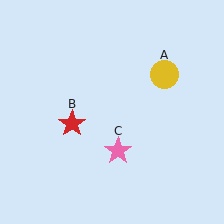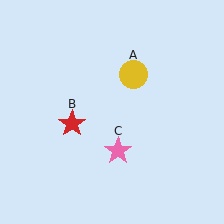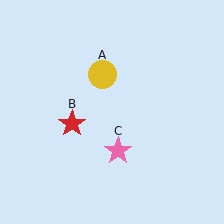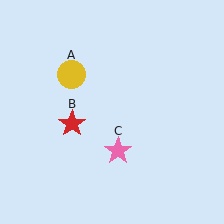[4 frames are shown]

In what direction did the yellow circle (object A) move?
The yellow circle (object A) moved left.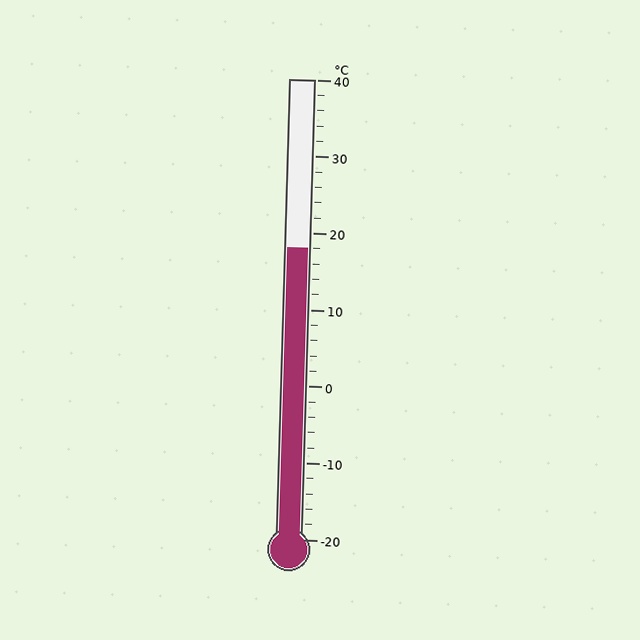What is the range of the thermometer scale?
The thermometer scale ranges from -20°C to 40°C.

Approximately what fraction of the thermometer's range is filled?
The thermometer is filled to approximately 65% of its range.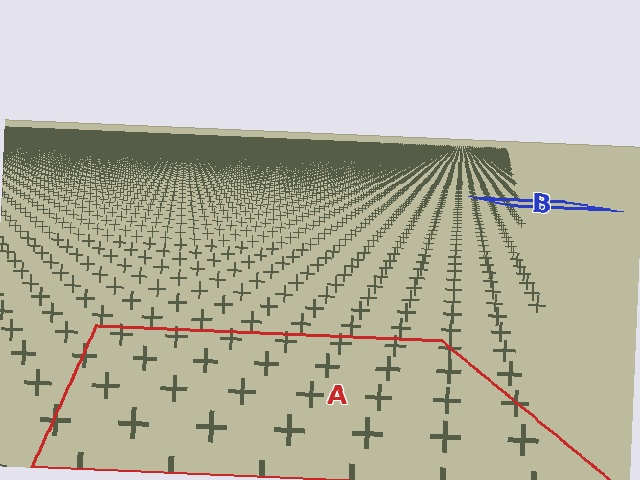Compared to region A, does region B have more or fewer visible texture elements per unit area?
Region B has more texture elements per unit area — they are packed more densely because it is farther away.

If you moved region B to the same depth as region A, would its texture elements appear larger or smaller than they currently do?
They would appear larger. At a closer depth, the same texture elements are projected at a bigger on-screen size.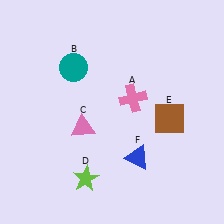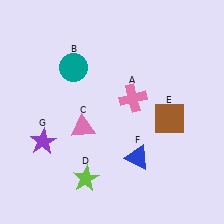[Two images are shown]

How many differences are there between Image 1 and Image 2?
There is 1 difference between the two images.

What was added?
A purple star (G) was added in Image 2.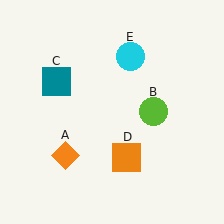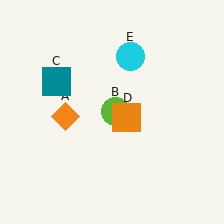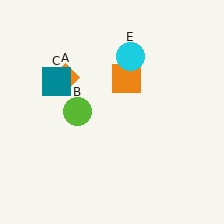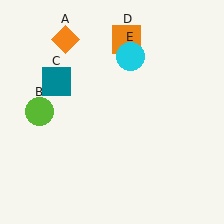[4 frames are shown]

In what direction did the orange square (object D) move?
The orange square (object D) moved up.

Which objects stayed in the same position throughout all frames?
Teal square (object C) and cyan circle (object E) remained stationary.